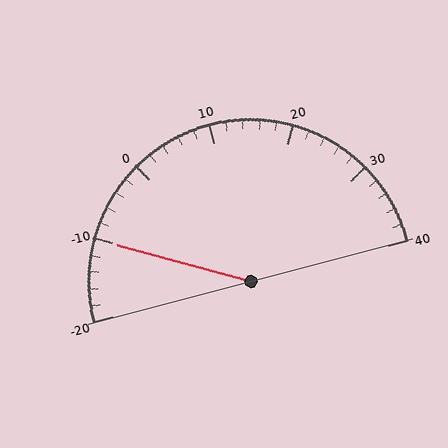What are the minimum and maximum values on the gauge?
The gauge ranges from -20 to 40.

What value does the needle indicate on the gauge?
The needle indicates approximately -10.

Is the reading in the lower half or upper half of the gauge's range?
The reading is in the lower half of the range (-20 to 40).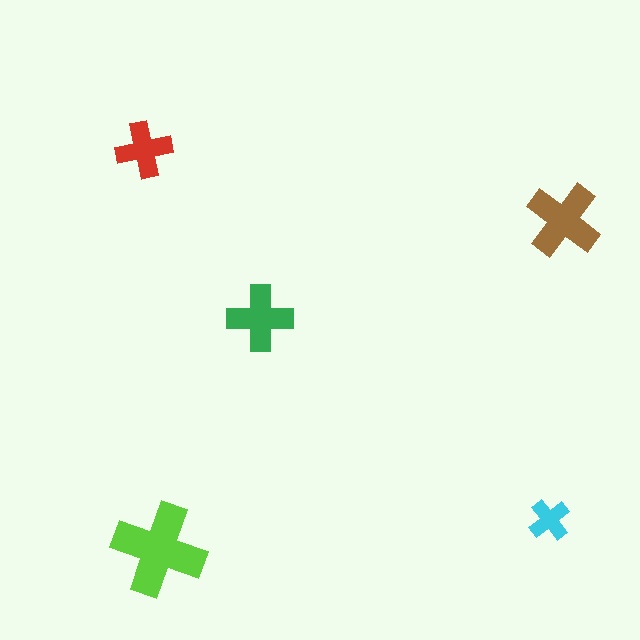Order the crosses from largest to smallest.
the lime one, the brown one, the green one, the red one, the cyan one.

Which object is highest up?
The red cross is topmost.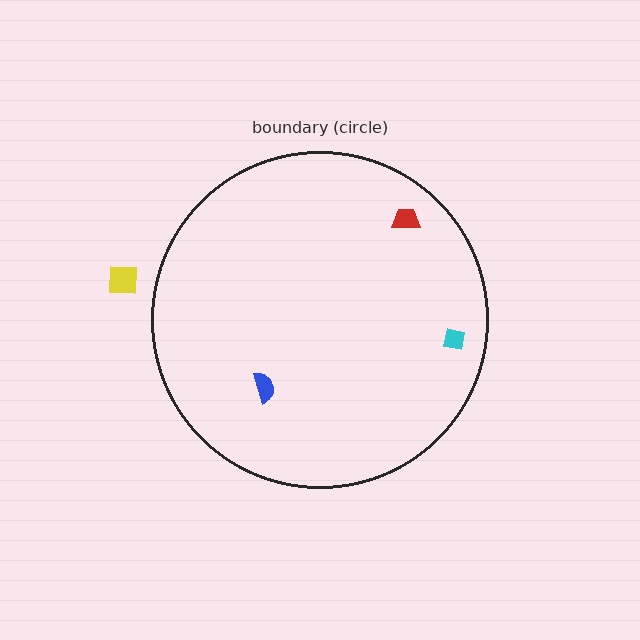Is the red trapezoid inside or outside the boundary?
Inside.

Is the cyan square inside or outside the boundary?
Inside.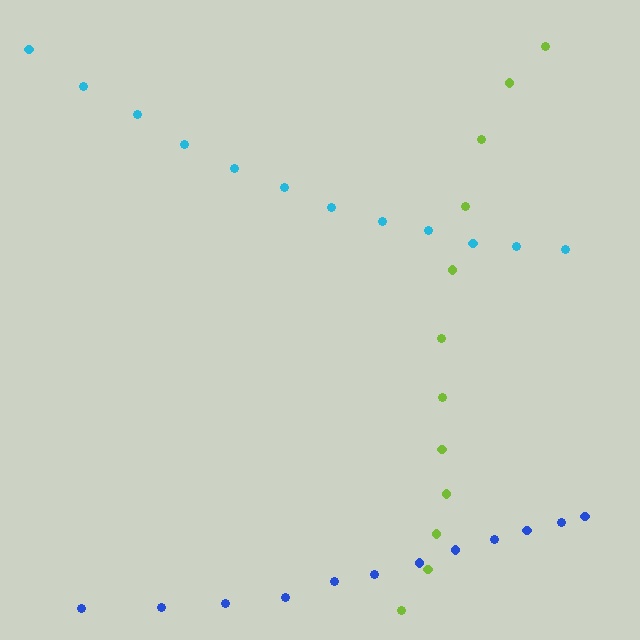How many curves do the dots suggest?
There are 3 distinct paths.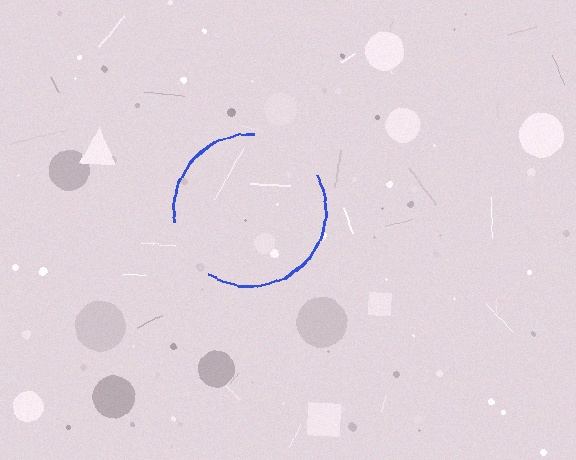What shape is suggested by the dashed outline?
The dashed outline suggests a circle.